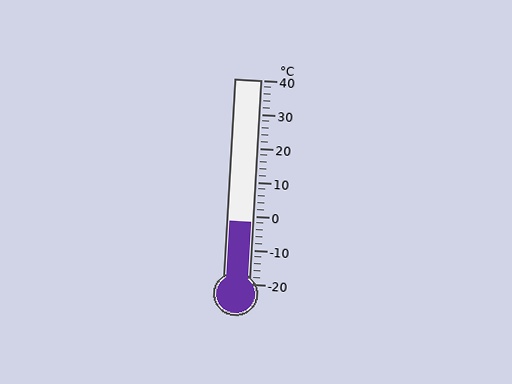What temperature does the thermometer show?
The thermometer shows approximately -2°C.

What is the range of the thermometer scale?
The thermometer scale ranges from -20°C to 40°C.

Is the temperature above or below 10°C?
The temperature is below 10°C.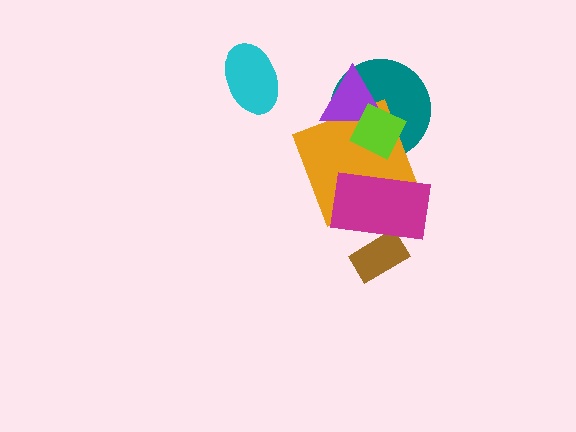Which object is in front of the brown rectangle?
The magenta rectangle is in front of the brown rectangle.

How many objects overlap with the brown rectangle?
1 object overlaps with the brown rectangle.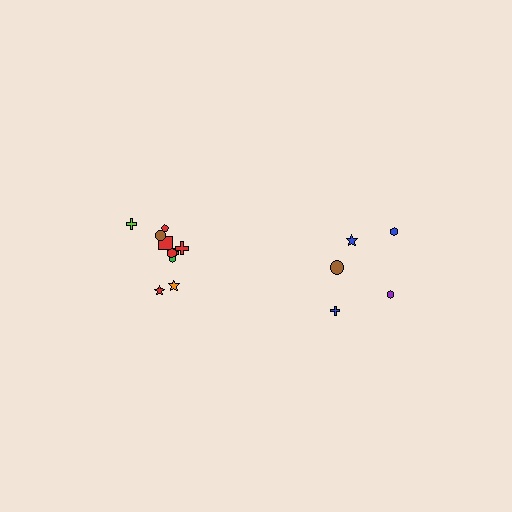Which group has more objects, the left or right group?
The left group.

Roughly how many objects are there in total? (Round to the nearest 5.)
Roughly 15 objects in total.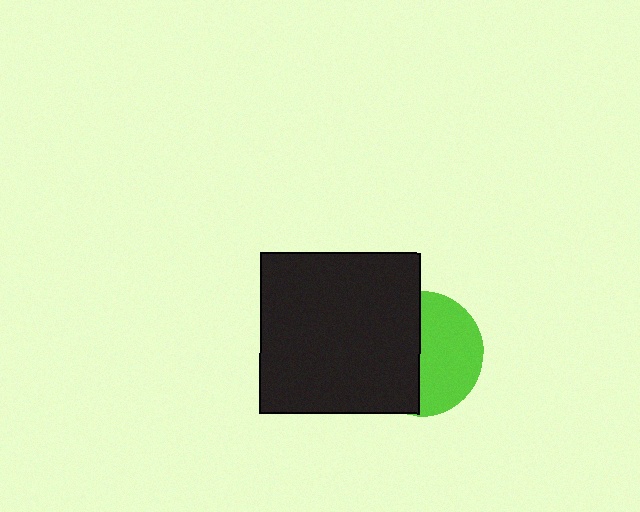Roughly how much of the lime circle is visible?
About half of it is visible (roughly 50%).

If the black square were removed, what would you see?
You would see the complete lime circle.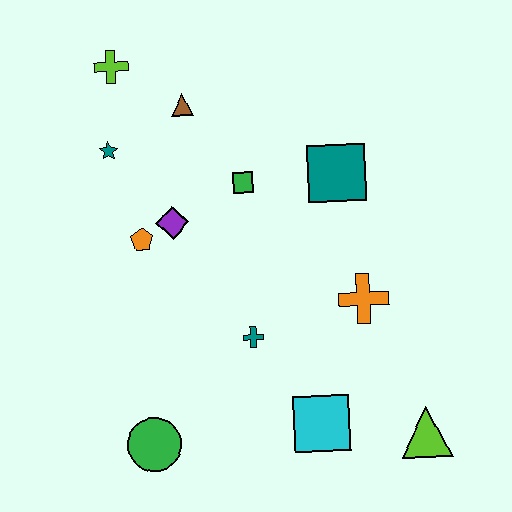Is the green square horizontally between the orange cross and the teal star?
Yes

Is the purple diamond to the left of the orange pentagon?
No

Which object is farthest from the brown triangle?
The lime triangle is farthest from the brown triangle.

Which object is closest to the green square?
The purple diamond is closest to the green square.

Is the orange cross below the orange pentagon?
Yes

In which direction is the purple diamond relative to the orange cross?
The purple diamond is to the left of the orange cross.